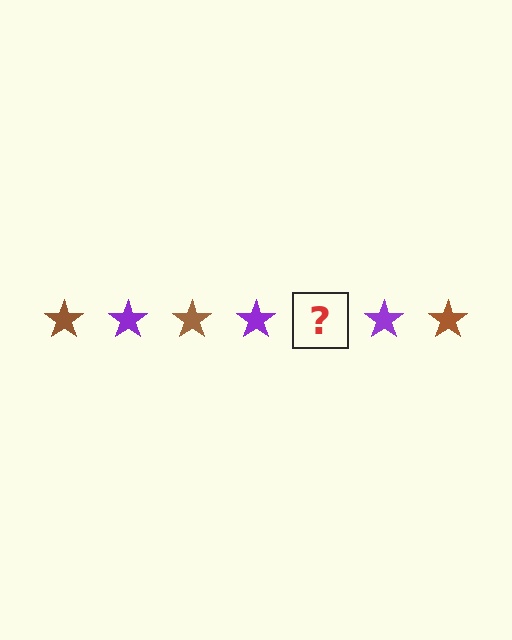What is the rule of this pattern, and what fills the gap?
The rule is that the pattern cycles through brown, purple stars. The gap should be filled with a brown star.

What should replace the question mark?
The question mark should be replaced with a brown star.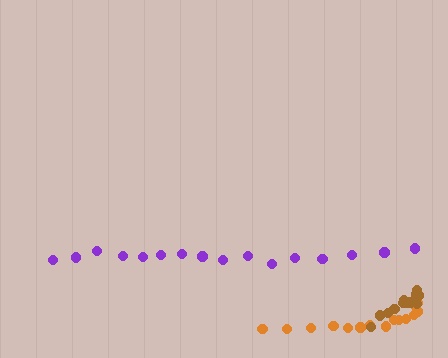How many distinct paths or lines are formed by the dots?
There are 3 distinct paths.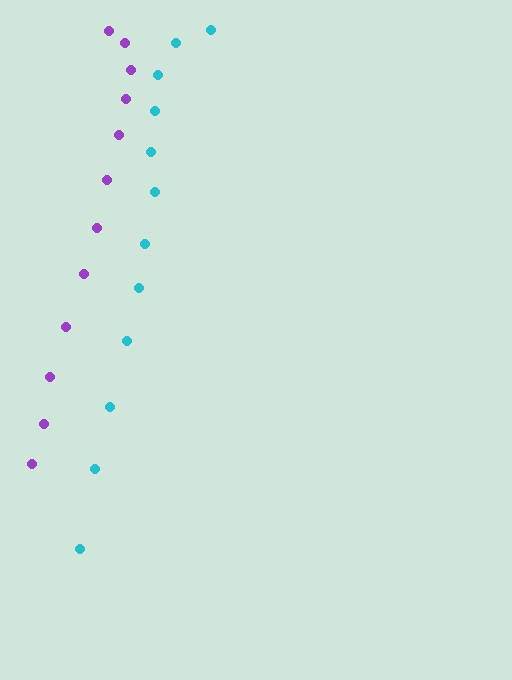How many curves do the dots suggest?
There are 2 distinct paths.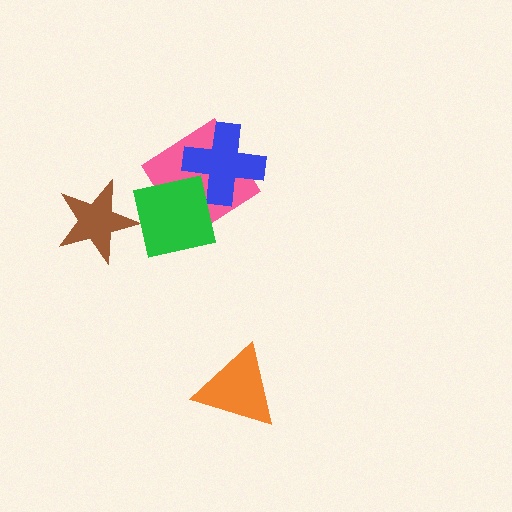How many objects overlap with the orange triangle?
0 objects overlap with the orange triangle.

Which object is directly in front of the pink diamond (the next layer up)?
The blue cross is directly in front of the pink diamond.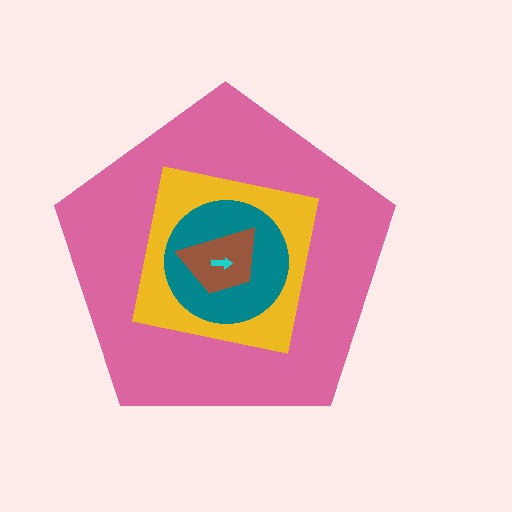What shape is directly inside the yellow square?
The teal circle.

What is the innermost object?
The cyan arrow.